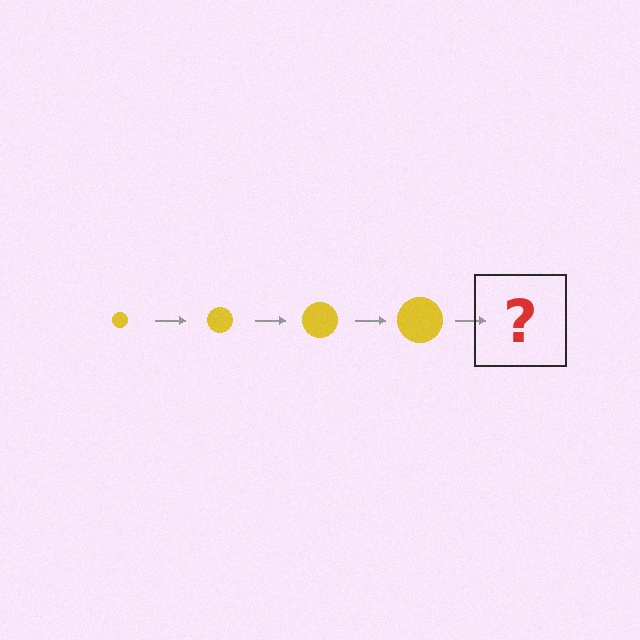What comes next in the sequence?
The next element should be a yellow circle, larger than the previous one.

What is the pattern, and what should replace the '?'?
The pattern is that the circle gets progressively larger each step. The '?' should be a yellow circle, larger than the previous one.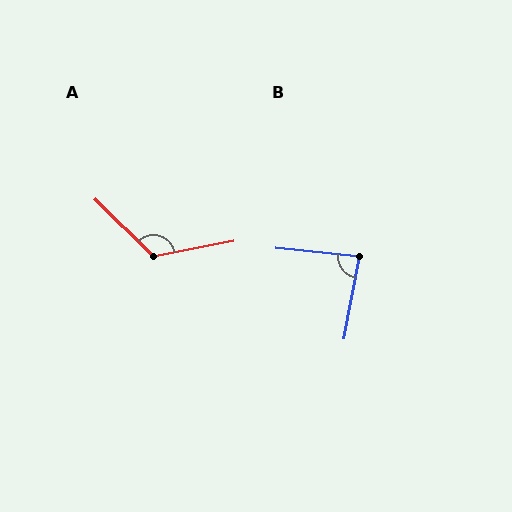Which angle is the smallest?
B, at approximately 85 degrees.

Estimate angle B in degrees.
Approximately 85 degrees.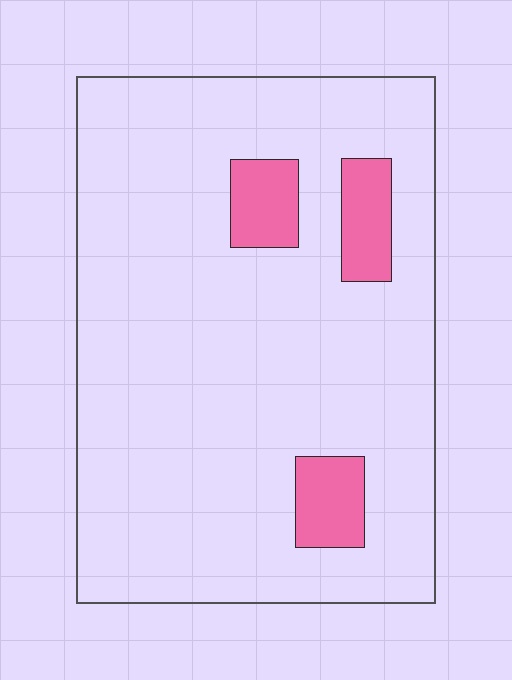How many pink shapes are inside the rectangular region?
3.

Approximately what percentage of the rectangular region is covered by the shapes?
Approximately 10%.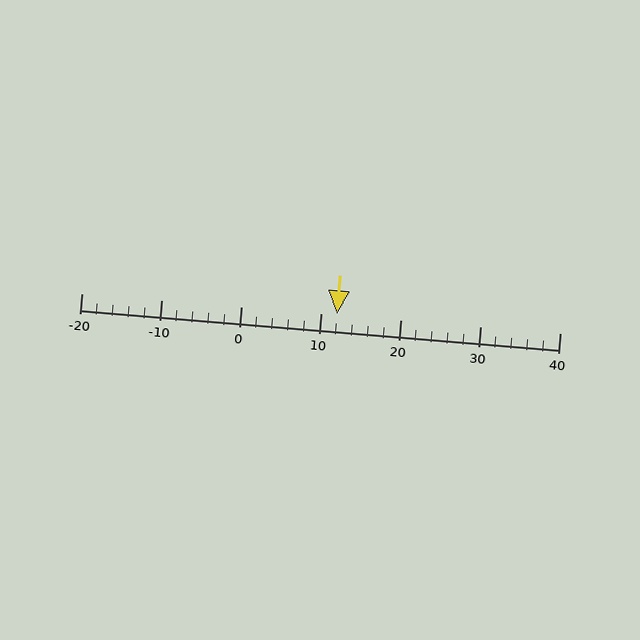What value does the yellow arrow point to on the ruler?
The yellow arrow points to approximately 12.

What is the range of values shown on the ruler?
The ruler shows values from -20 to 40.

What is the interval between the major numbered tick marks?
The major tick marks are spaced 10 units apart.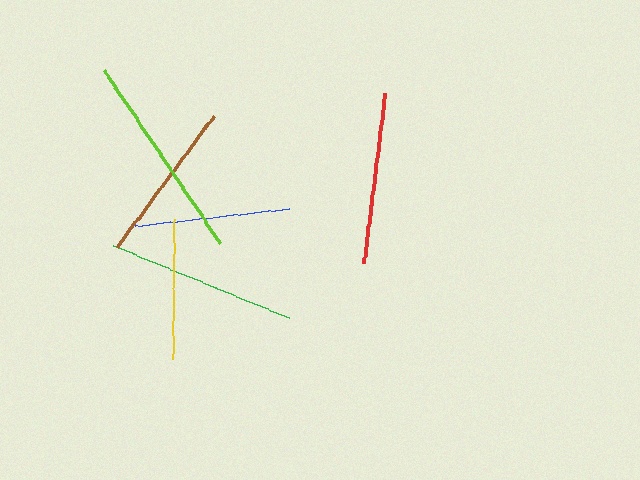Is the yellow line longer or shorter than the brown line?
The brown line is longer than the yellow line.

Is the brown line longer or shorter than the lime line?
The lime line is longer than the brown line.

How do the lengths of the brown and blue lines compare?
The brown and blue lines are approximately the same length.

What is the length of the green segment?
The green segment is approximately 191 pixels long.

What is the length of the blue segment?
The blue segment is approximately 154 pixels long.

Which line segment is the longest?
The lime line is the longest at approximately 207 pixels.